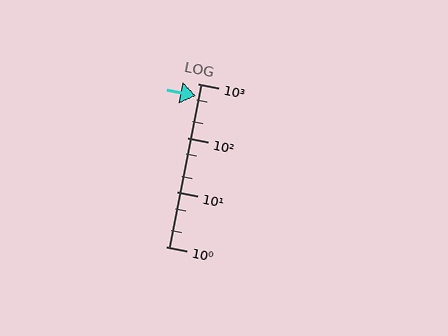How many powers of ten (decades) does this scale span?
The scale spans 3 decades, from 1 to 1000.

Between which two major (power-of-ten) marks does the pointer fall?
The pointer is between 100 and 1000.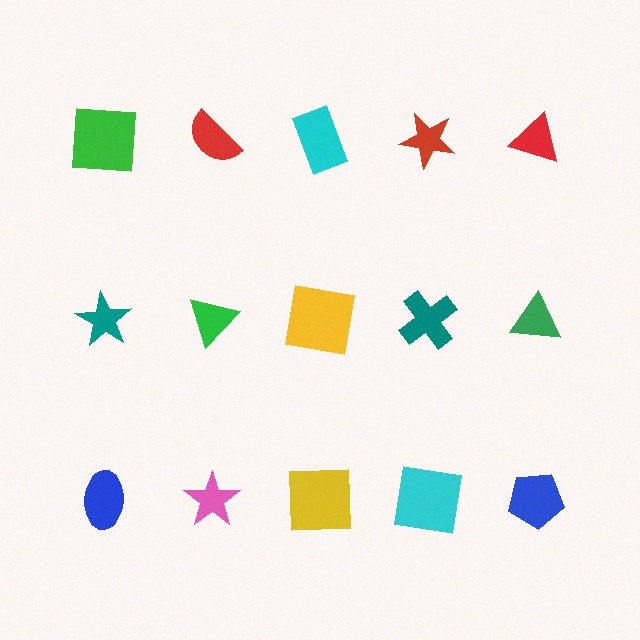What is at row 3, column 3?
A yellow square.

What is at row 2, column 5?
A green triangle.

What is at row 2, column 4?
A teal cross.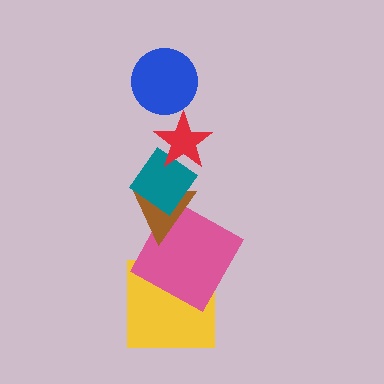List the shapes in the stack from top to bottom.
From top to bottom: the blue circle, the red star, the teal diamond, the brown triangle, the pink square, the yellow square.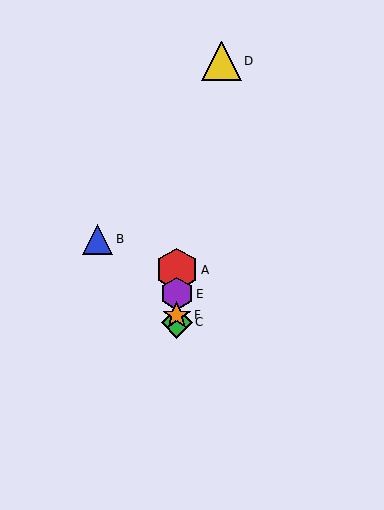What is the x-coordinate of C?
Object C is at x≈177.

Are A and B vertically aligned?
No, A is at x≈177 and B is at x≈98.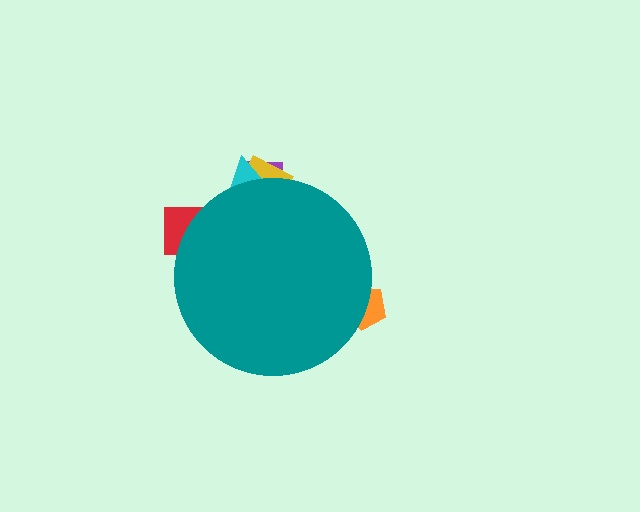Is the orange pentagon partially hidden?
Yes, the orange pentagon is partially hidden behind the teal circle.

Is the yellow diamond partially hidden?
Yes, the yellow diamond is partially hidden behind the teal circle.